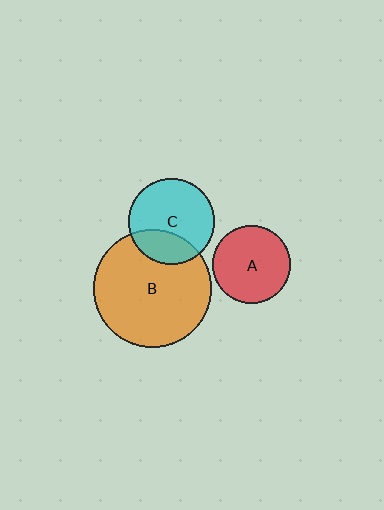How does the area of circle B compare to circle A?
Approximately 2.3 times.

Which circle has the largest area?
Circle B (orange).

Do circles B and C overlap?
Yes.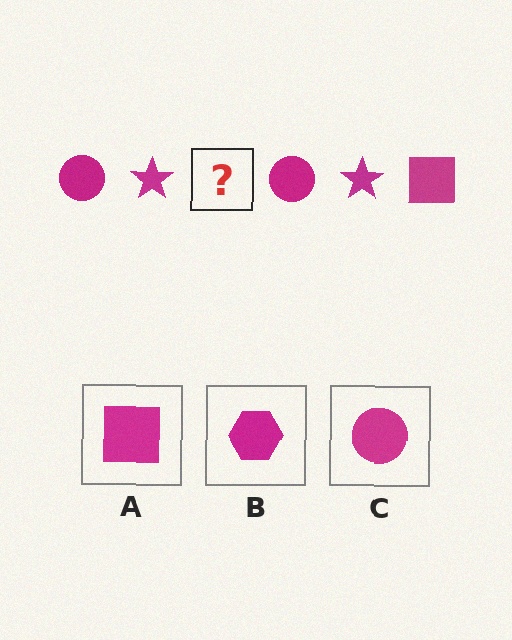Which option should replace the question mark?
Option A.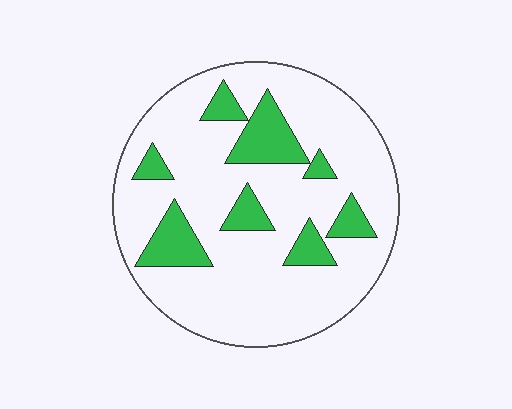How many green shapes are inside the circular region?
8.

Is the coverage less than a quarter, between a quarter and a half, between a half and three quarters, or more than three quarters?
Less than a quarter.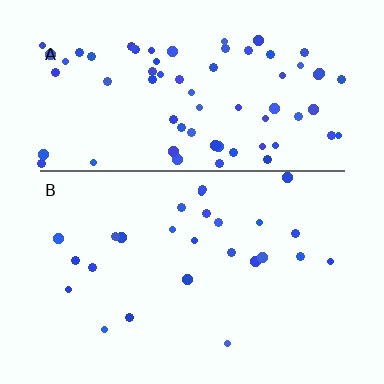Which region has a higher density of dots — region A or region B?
A (the top).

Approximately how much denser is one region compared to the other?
Approximately 2.8× — region A over region B.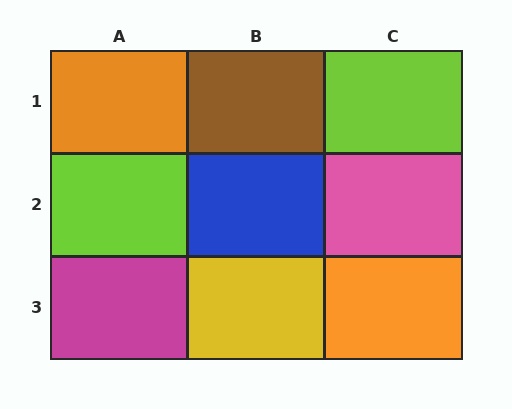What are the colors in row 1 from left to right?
Orange, brown, lime.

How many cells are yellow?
1 cell is yellow.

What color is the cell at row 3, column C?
Orange.